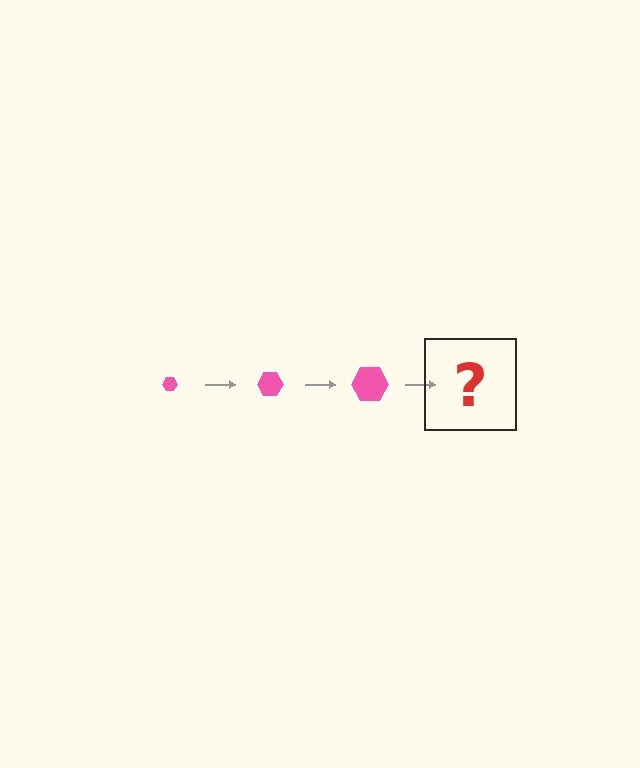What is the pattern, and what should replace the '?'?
The pattern is that the hexagon gets progressively larger each step. The '?' should be a pink hexagon, larger than the previous one.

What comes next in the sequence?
The next element should be a pink hexagon, larger than the previous one.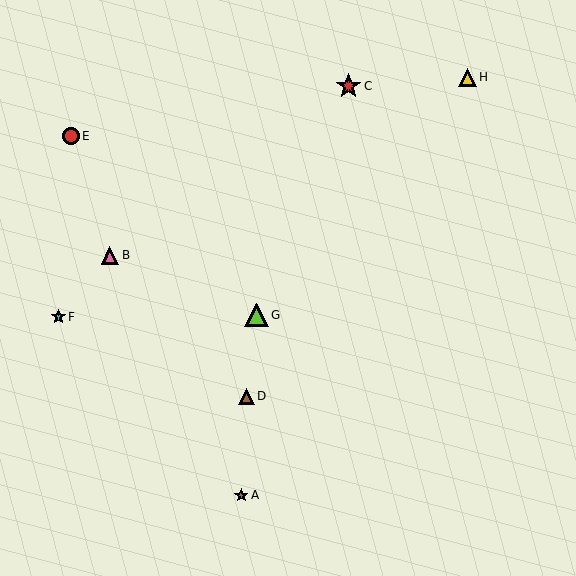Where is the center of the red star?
The center of the red star is at (349, 86).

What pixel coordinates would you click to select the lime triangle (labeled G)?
Click at (256, 315) to select the lime triangle G.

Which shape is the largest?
The red star (labeled C) is the largest.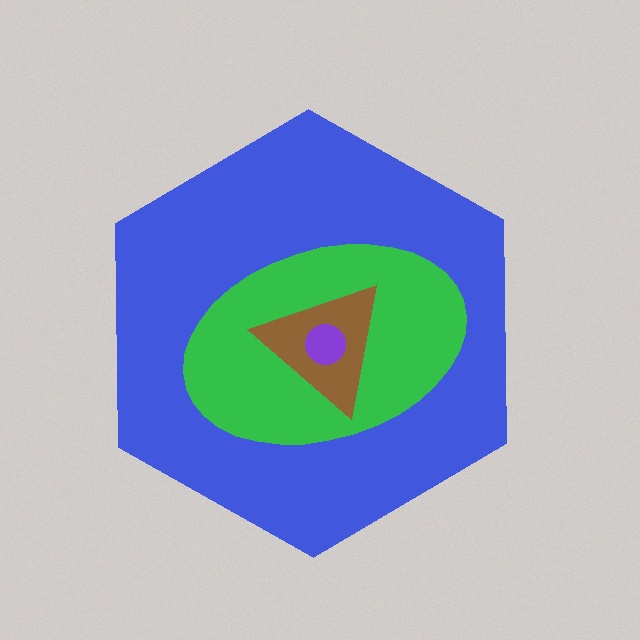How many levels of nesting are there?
4.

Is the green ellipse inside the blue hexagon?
Yes.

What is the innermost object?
The purple circle.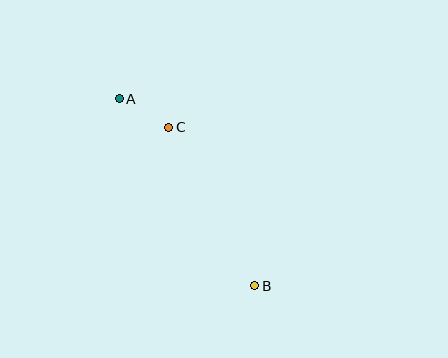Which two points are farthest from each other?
Points A and B are farthest from each other.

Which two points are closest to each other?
Points A and C are closest to each other.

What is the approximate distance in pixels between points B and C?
The distance between B and C is approximately 180 pixels.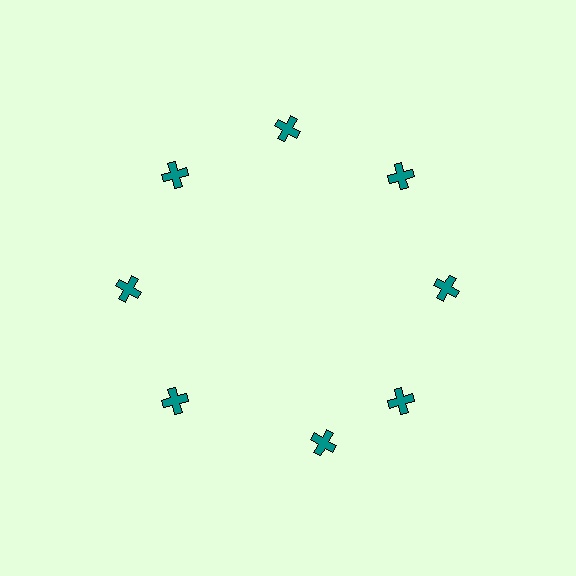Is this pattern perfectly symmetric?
No. The 8 teal crosses are arranged in a ring, but one element near the 6 o'clock position is rotated out of alignment along the ring, breaking the 8-fold rotational symmetry.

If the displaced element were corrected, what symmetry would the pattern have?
It would have 8-fold rotational symmetry — the pattern would map onto itself every 45 degrees.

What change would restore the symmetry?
The symmetry would be restored by rotating it back into even spacing with its neighbors so that all 8 crosses sit at equal angles and equal distance from the center.